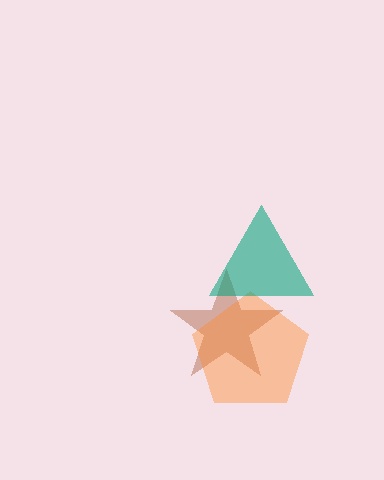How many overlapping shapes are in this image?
There are 3 overlapping shapes in the image.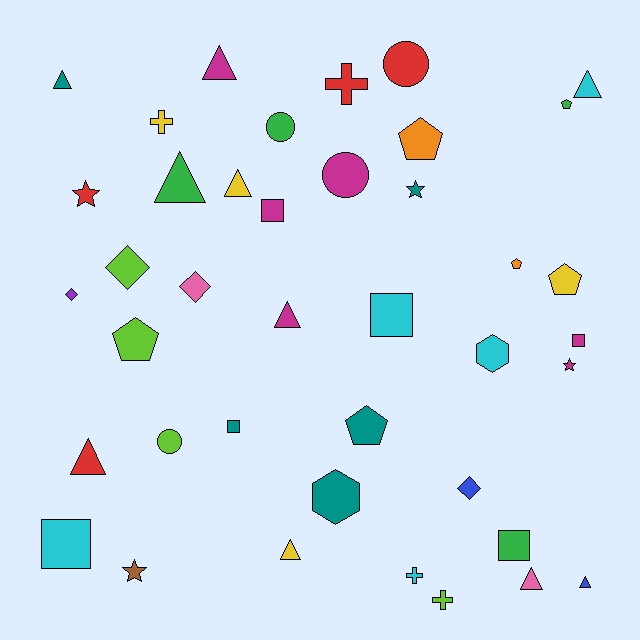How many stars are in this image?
There are 4 stars.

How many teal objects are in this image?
There are 5 teal objects.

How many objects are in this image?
There are 40 objects.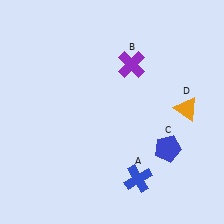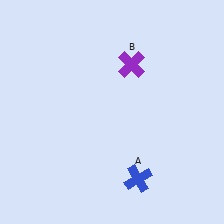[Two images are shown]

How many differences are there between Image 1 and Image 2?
There are 2 differences between the two images.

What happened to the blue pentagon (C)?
The blue pentagon (C) was removed in Image 2. It was in the bottom-right area of Image 1.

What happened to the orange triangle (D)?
The orange triangle (D) was removed in Image 2. It was in the top-right area of Image 1.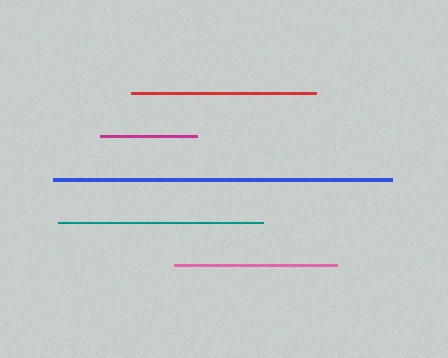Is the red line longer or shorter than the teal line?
The teal line is longer than the red line.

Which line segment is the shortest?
The magenta line is the shortest at approximately 98 pixels.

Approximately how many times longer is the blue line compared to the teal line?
The blue line is approximately 1.7 times the length of the teal line.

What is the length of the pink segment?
The pink segment is approximately 163 pixels long.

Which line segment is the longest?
The blue line is the longest at approximately 339 pixels.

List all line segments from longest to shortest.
From longest to shortest: blue, teal, red, pink, magenta.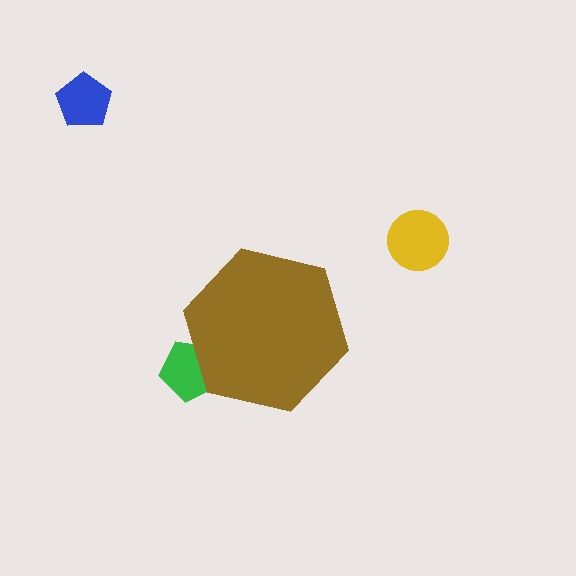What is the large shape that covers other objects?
A brown hexagon.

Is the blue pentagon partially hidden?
No, the blue pentagon is fully visible.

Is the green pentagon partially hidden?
Yes, the green pentagon is partially hidden behind the brown hexagon.